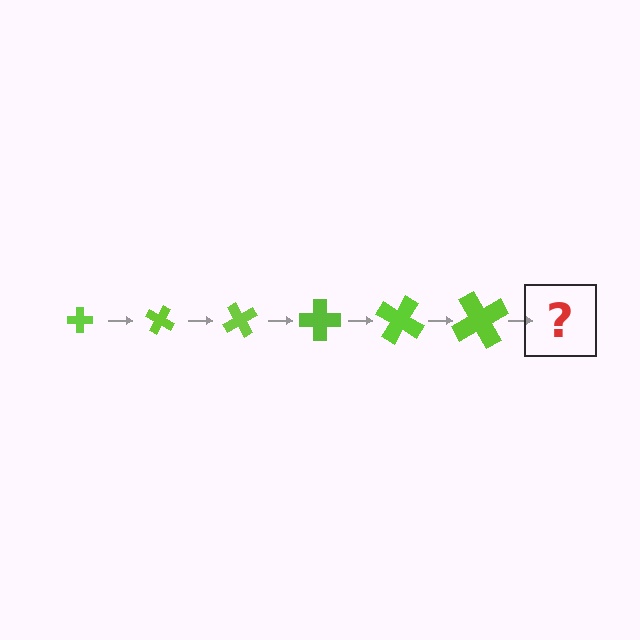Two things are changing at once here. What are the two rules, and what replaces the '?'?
The two rules are that the cross grows larger each step and it rotates 30 degrees each step. The '?' should be a cross, larger than the previous one and rotated 180 degrees from the start.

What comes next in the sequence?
The next element should be a cross, larger than the previous one and rotated 180 degrees from the start.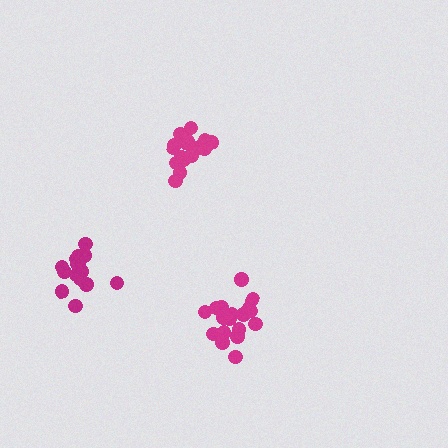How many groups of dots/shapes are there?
There are 3 groups.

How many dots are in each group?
Group 1: 19 dots, Group 2: 20 dots, Group 3: 15 dots (54 total).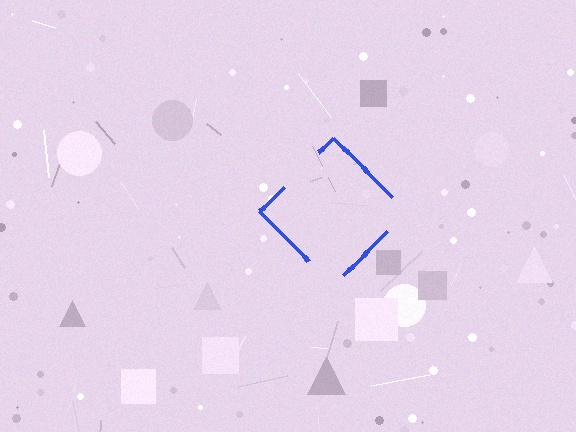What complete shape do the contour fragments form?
The contour fragments form a diamond.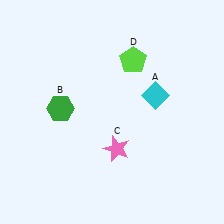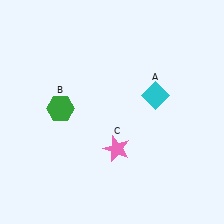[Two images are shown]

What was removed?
The lime pentagon (D) was removed in Image 2.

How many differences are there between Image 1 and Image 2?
There is 1 difference between the two images.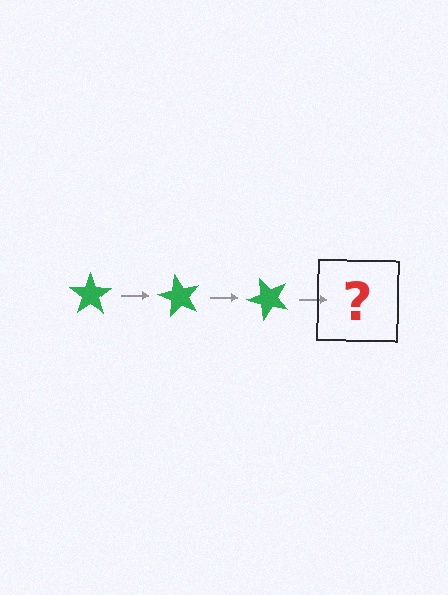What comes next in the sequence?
The next element should be a green star rotated 180 degrees.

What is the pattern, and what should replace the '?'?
The pattern is that the star rotates 60 degrees each step. The '?' should be a green star rotated 180 degrees.